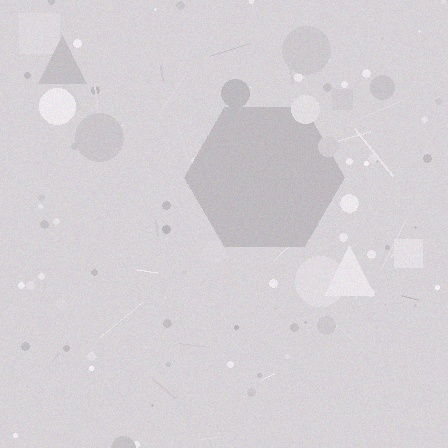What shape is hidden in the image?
A hexagon is hidden in the image.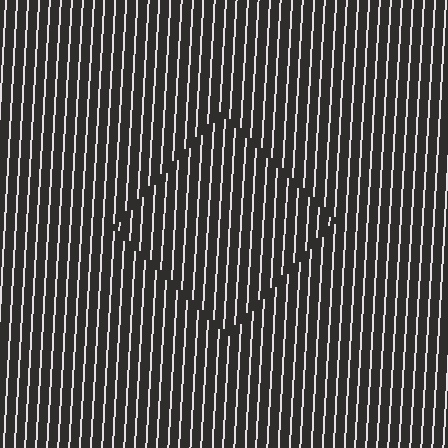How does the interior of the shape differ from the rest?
The interior of the shape contains the same grating, shifted by half a period — the contour is defined by the phase discontinuity where line-ends from the inner and outer gratings abut.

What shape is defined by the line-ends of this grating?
An illusory square. The interior of the shape contains the same grating, shifted by half a period — the contour is defined by the phase discontinuity where line-ends from the inner and outer gratings abut.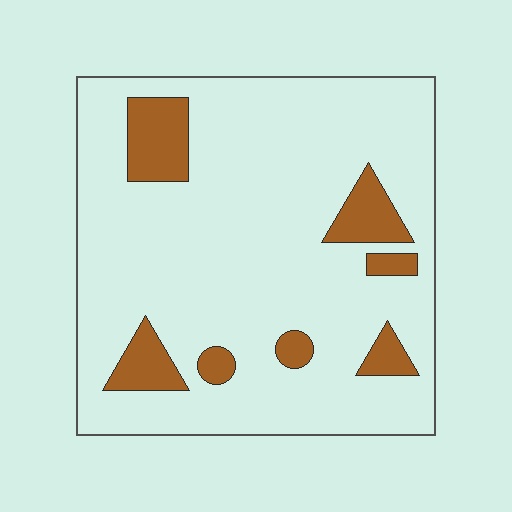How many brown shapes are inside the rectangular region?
7.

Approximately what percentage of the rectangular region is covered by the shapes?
Approximately 15%.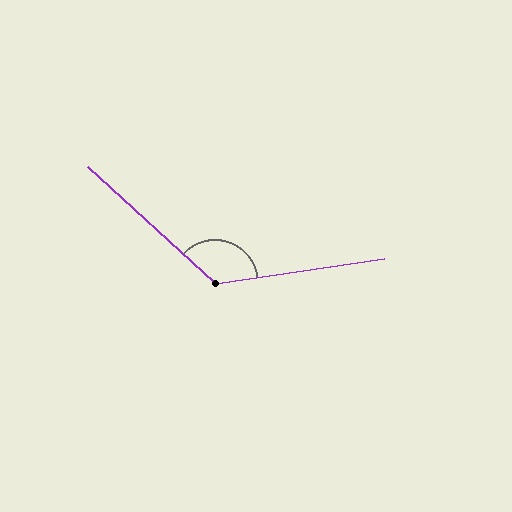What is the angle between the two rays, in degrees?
Approximately 129 degrees.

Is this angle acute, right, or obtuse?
It is obtuse.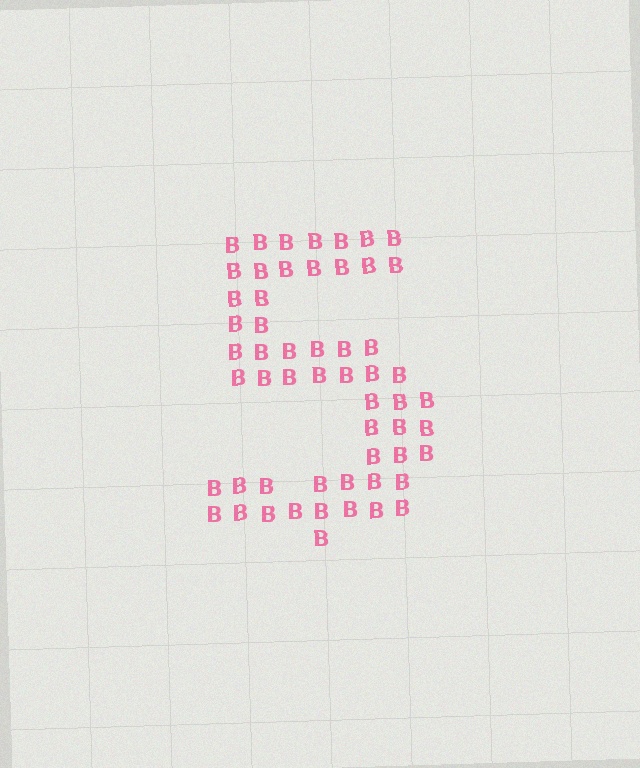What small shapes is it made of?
It is made of small letter B's.